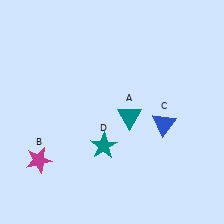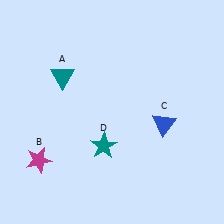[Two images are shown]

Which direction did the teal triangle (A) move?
The teal triangle (A) moved left.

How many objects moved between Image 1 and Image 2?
1 object moved between the two images.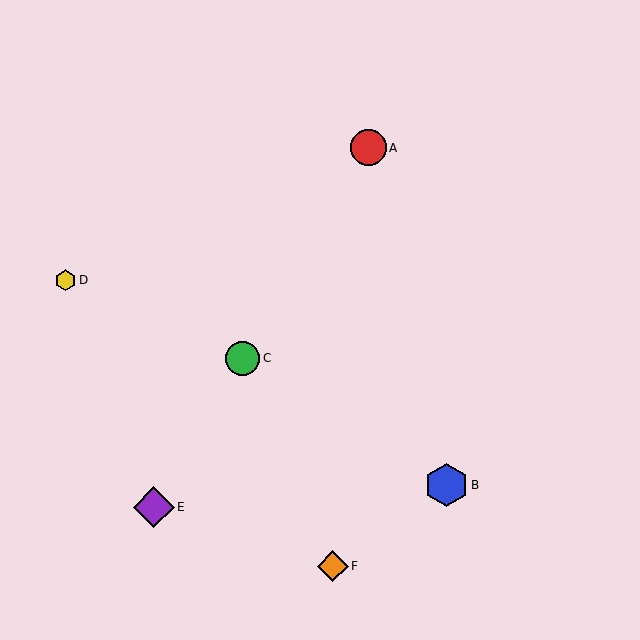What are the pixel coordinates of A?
Object A is at (369, 148).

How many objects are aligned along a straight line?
3 objects (A, C, E) are aligned along a straight line.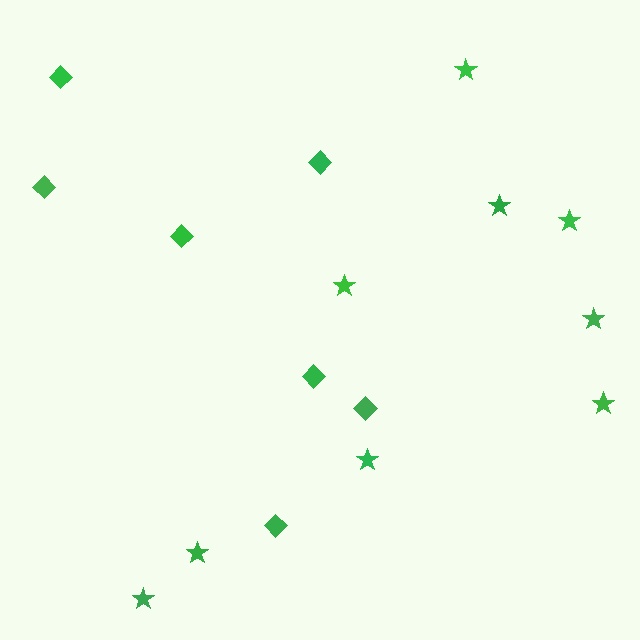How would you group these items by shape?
There are 2 groups: one group of diamonds (7) and one group of stars (9).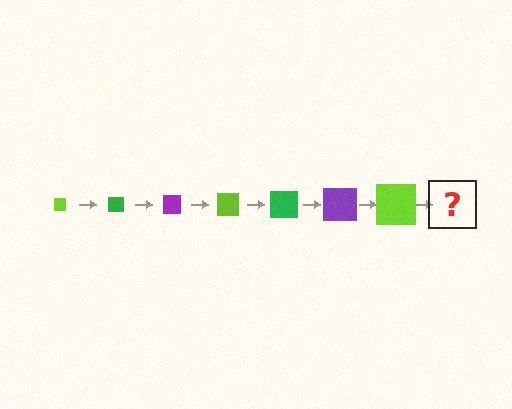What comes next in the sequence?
The next element should be a green square, larger than the previous one.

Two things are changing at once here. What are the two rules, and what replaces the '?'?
The two rules are that the square grows larger each step and the color cycles through lime, green, and purple. The '?' should be a green square, larger than the previous one.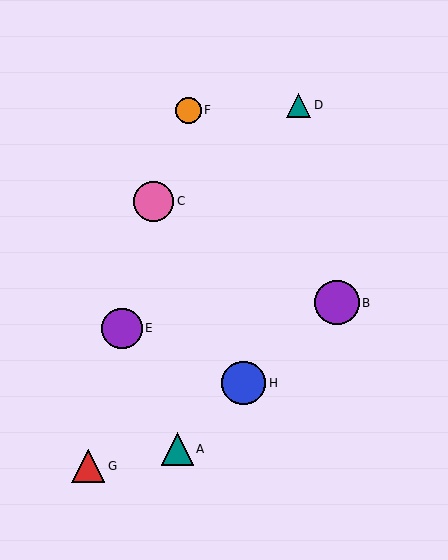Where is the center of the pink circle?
The center of the pink circle is at (154, 201).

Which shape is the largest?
The purple circle (labeled B) is the largest.